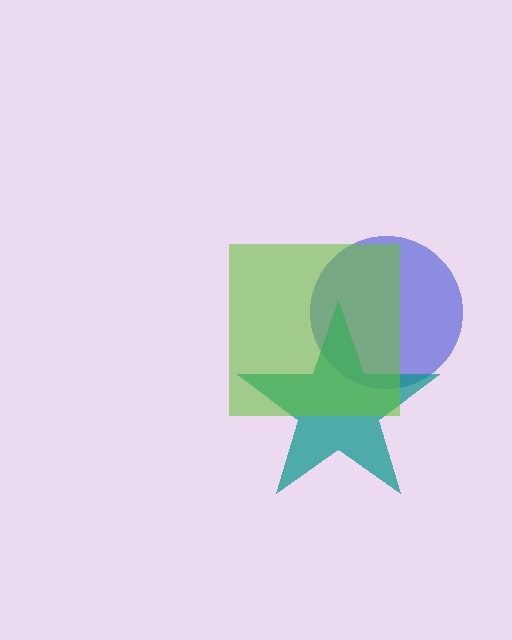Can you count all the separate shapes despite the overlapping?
Yes, there are 3 separate shapes.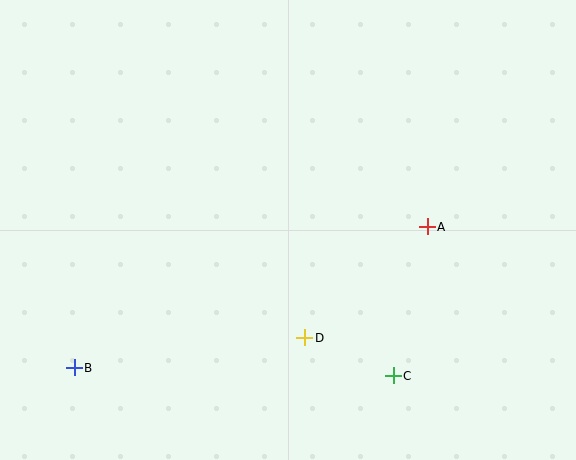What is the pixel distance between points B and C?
The distance between B and C is 319 pixels.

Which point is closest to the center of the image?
Point D at (305, 338) is closest to the center.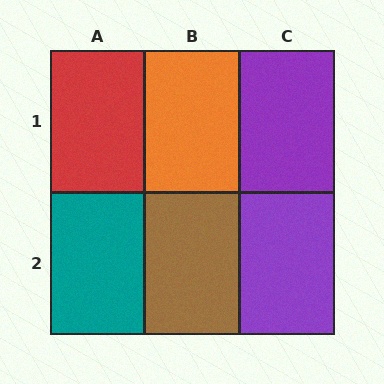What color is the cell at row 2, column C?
Purple.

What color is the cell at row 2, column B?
Brown.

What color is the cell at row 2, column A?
Teal.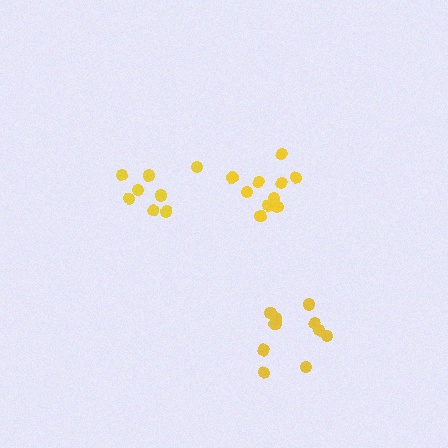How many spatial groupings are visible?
There are 3 spatial groupings.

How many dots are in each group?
Group 1: 10 dots, Group 2: 8 dots, Group 3: 11 dots (29 total).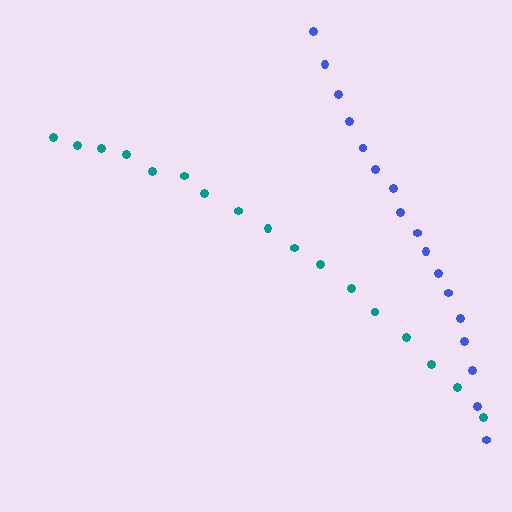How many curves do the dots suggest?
There are 2 distinct paths.